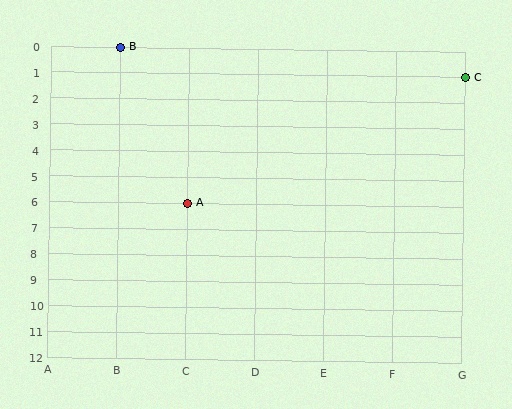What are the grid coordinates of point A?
Point A is at grid coordinates (C, 6).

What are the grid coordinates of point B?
Point B is at grid coordinates (B, 0).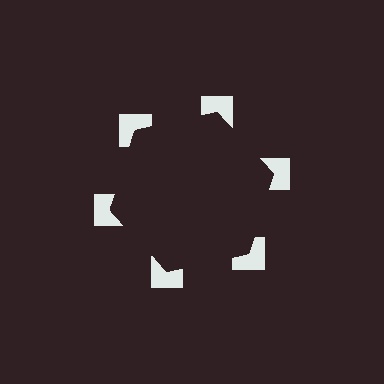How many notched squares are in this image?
There are 6 — one at each vertex of the illusory hexagon.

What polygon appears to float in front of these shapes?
An illusory hexagon — its edges are inferred from the aligned wedge cuts in the notched squares, not physically drawn.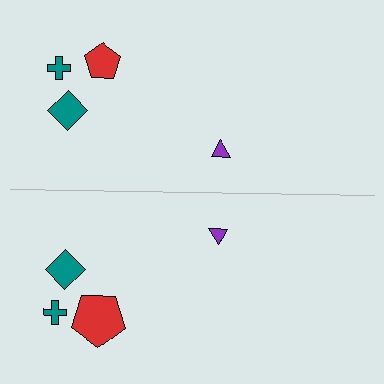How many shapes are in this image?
There are 8 shapes in this image.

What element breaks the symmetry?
The red pentagon on the bottom side has a different size than its mirror counterpart.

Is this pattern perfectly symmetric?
No, the pattern is not perfectly symmetric. The red pentagon on the bottom side has a different size than its mirror counterpart.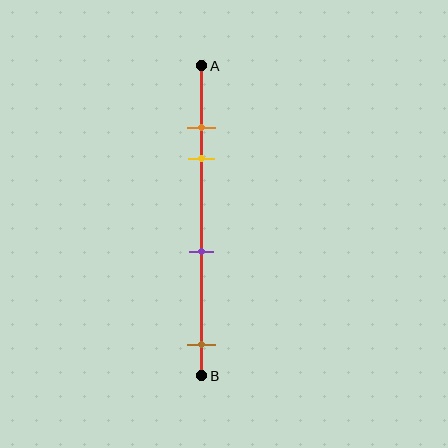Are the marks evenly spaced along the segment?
No, the marks are not evenly spaced.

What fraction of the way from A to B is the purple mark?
The purple mark is approximately 60% (0.6) of the way from A to B.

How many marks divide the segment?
There are 4 marks dividing the segment.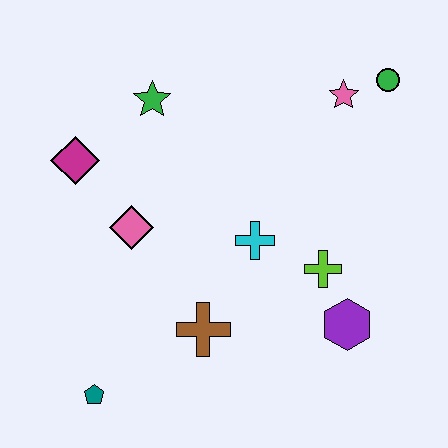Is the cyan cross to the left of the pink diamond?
No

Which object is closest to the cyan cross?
The lime cross is closest to the cyan cross.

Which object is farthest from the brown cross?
The green circle is farthest from the brown cross.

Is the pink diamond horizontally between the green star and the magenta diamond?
Yes